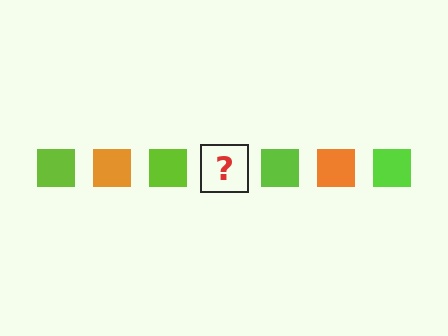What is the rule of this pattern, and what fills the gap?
The rule is that the pattern cycles through lime, orange squares. The gap should be filled with an orange square.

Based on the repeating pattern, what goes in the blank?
The blank should be an orange square.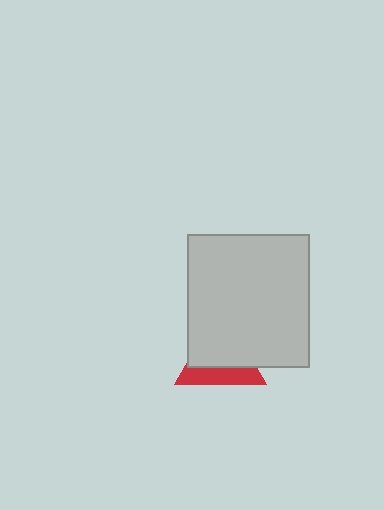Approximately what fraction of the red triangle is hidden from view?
Roughly 60% of the red triangle is hidden behind the light gray rectangle.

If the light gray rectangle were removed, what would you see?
You would see the complete red triangle.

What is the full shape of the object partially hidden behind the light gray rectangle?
The partially hidden object is a red triangle.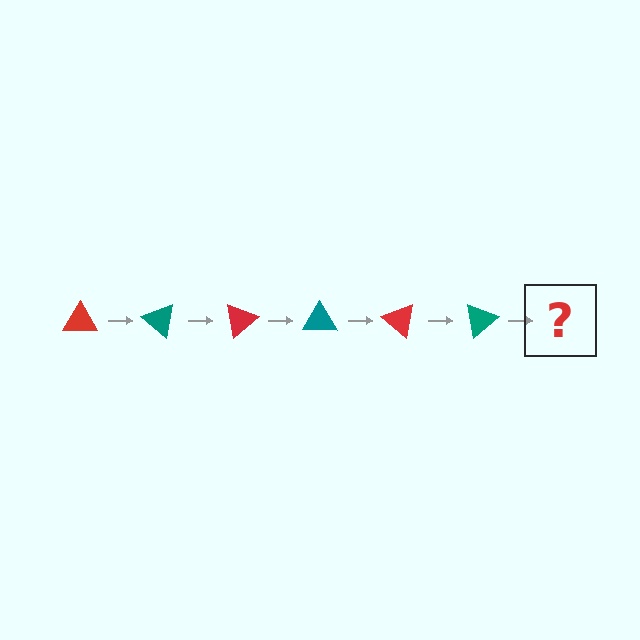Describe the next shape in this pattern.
It should be a red triangle, rotated 240 degrees from the start.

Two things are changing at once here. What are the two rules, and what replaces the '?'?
The two rules are that it rotates 40 degrees each step and the color cycles through red and teal. The '?' should be a red triangle, rotated 240 degrees from the start.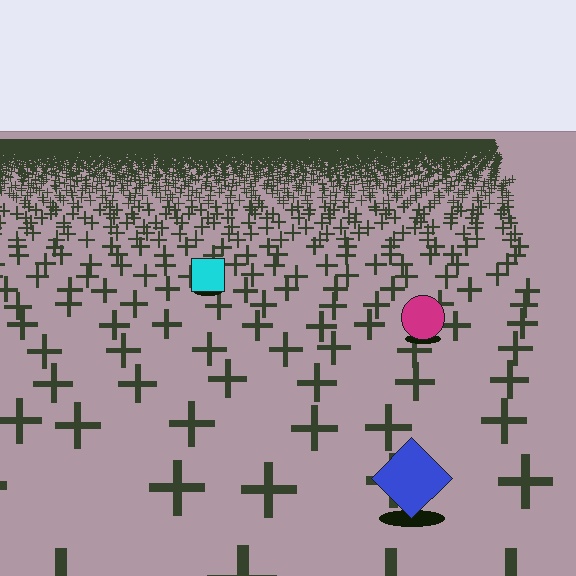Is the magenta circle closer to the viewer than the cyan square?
Yes. The magenta circle is closer — you can tell from the texture gradient: the ground texture is coarser near it.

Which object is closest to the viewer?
The blue diamond is closest. The texture marks near it are larger and more spread out.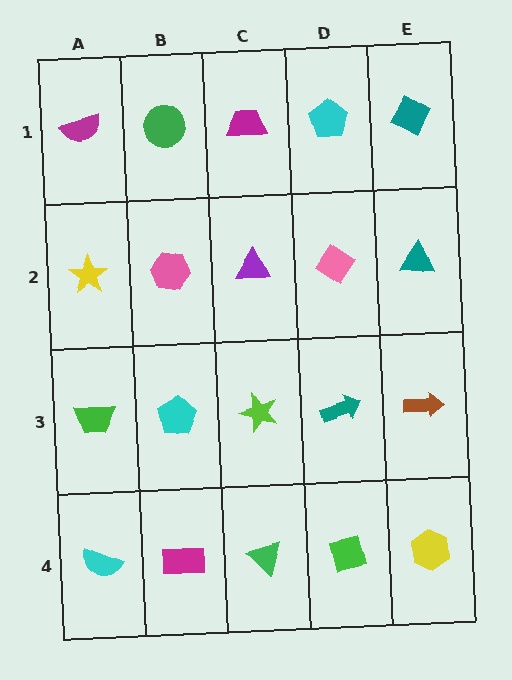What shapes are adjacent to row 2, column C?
A magenta trapezoid (row 1, column C), a lime star (row 3, column C), a pink hexagon (row 2, column B), a pink diamond (row 2, column D).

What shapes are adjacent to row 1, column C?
A purple triangle (row 2, column C), a green circle (row 1, column B), a cyan pentagon (row 1, column D).